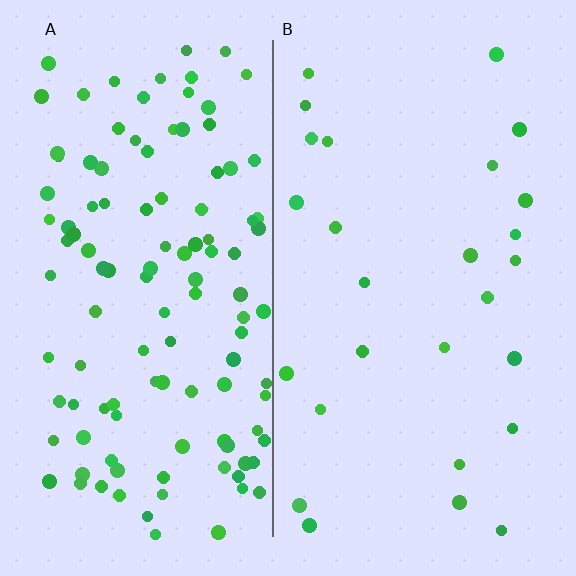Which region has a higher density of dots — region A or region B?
A (the left).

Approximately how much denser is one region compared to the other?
Approximately 4.3× — region A over region B.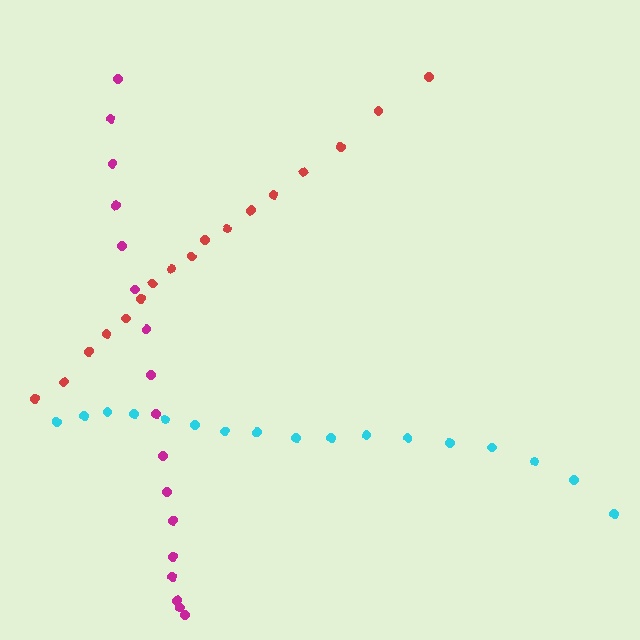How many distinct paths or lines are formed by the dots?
There are 3 distinct paths.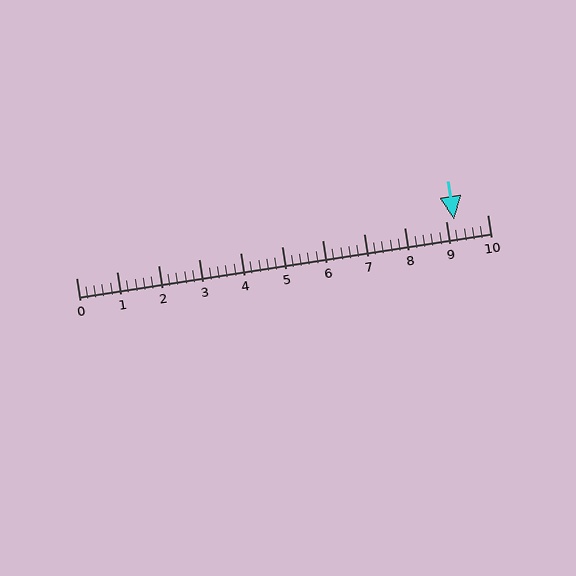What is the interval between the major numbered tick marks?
The major tick marks are spaced 1 units apart.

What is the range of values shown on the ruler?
The ruler shows values from 0 to 10.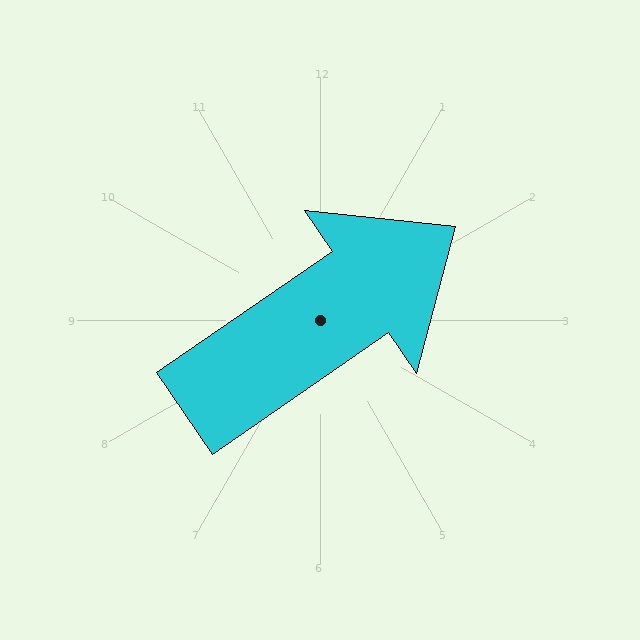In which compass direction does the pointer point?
Northeast.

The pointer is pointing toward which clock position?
Roughly 2 o'clock.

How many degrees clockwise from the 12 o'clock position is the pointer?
Approximately 55 degrees.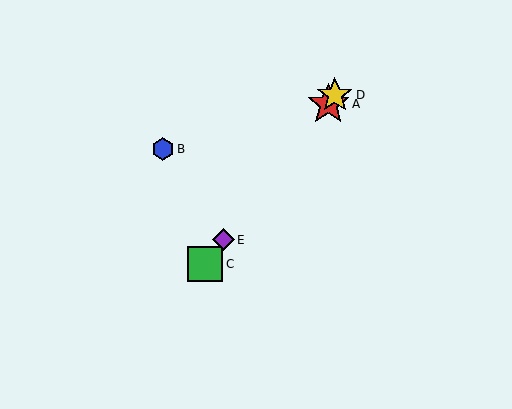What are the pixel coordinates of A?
Object A is at (328, 104).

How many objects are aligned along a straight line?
4 objects (A, C, D, E) are aligned along a straight line.